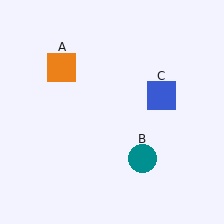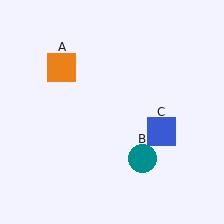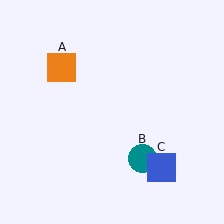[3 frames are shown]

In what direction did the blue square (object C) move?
The blue square (object C) moved down.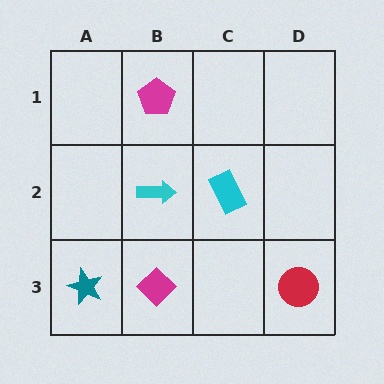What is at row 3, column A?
A teal star.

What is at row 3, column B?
A magenta diamond.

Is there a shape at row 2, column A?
No, that cell is empty.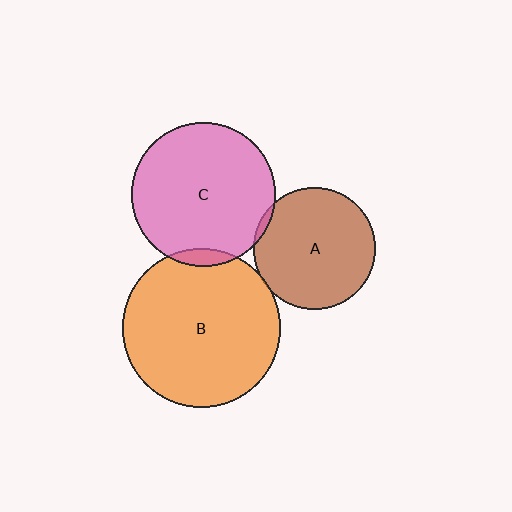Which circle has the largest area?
Circle B (orange).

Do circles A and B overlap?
Yes.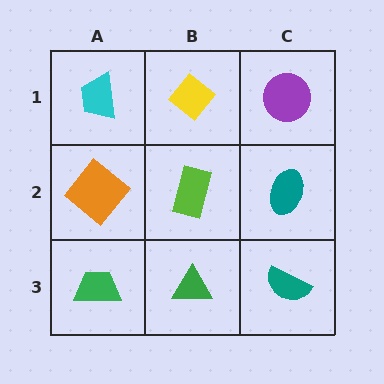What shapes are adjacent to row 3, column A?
An orange diamond (row 2, column A), a green triangle (row 3, column B).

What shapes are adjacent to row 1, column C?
A teal ellipse (row 2, column C), a yellow diamond (row 1, column B).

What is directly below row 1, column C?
A teal ellipse.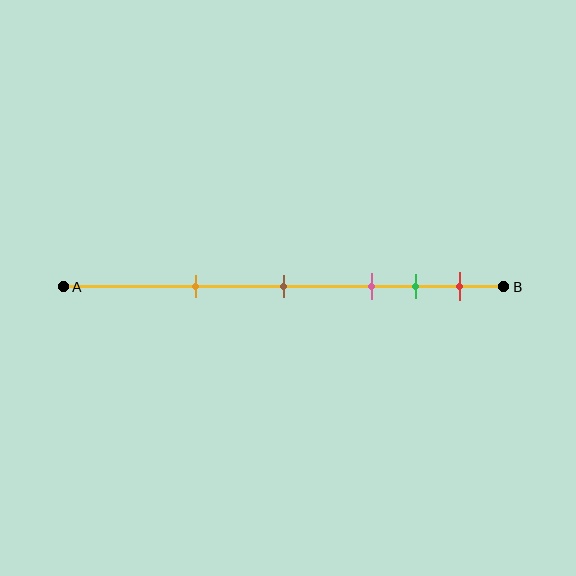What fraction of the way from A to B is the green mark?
The green mark is approximately 80% (0.8) of the way from A to B.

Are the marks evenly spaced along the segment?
No, the marks are not evenly spaced.